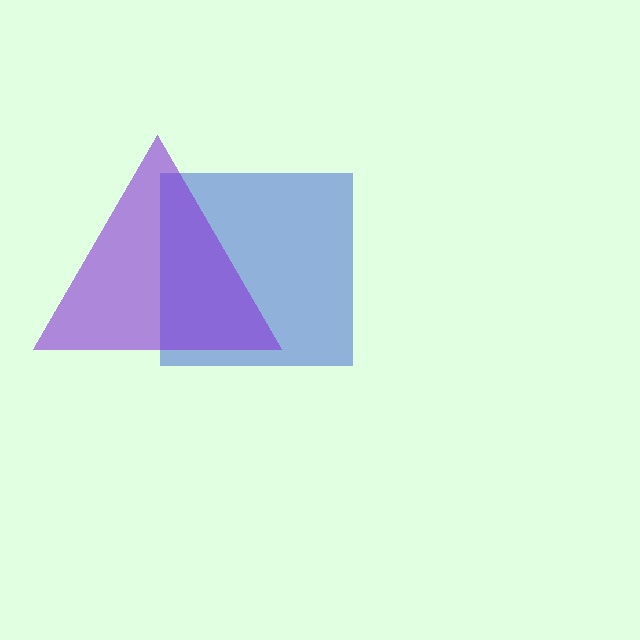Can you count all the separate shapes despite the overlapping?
Yes, there are 2 separate shapes.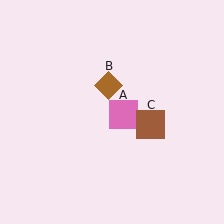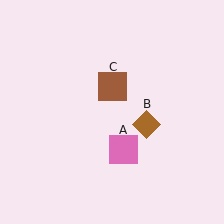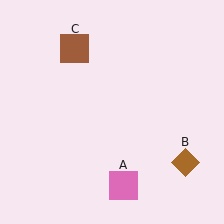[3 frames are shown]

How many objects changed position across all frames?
3 objects changed position: pink square (object A), brown diamond (object B), brown square (object C).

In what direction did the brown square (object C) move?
The brown square (object C) moved up and to the left.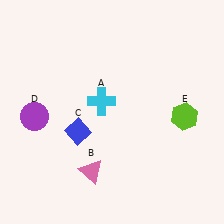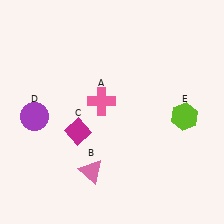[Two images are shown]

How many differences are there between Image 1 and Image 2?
There are 2 differences between the two images.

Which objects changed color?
A changed from cyan to pink. C changed from blue to magenta.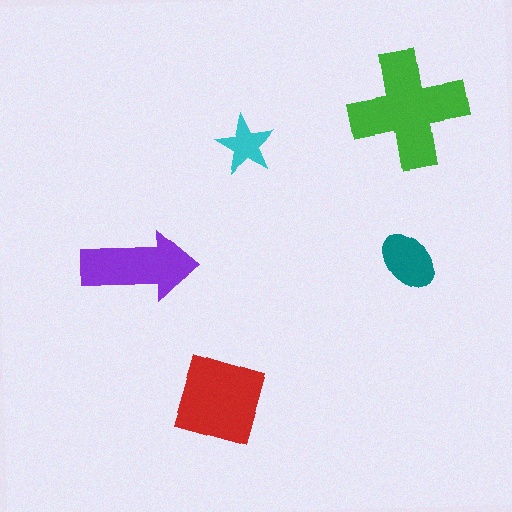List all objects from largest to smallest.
The green cross, the red diamond, the purple arrow, the teal ellipse, the cyan star.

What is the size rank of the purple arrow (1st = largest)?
3rd.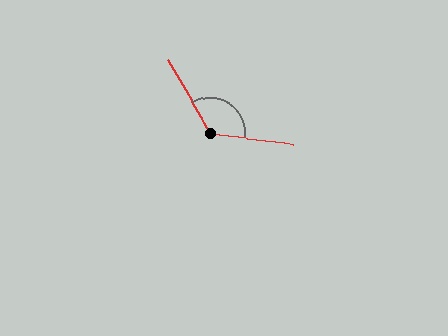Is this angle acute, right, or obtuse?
It is obtuse.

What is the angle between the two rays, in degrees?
Approximately 127 degrees.